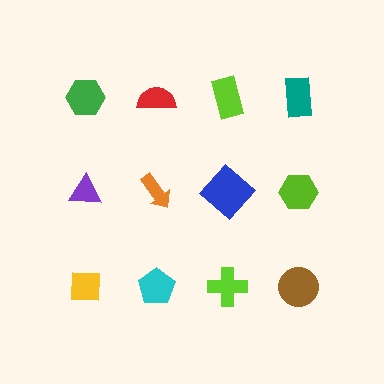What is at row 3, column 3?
A lime cross.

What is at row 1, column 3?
A lime rectangle.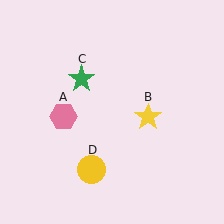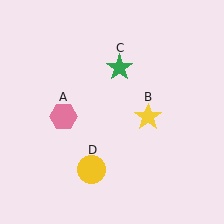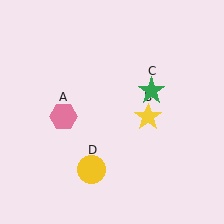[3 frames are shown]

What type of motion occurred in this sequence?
The green star (object C) rotated clockwise around the center of the scene.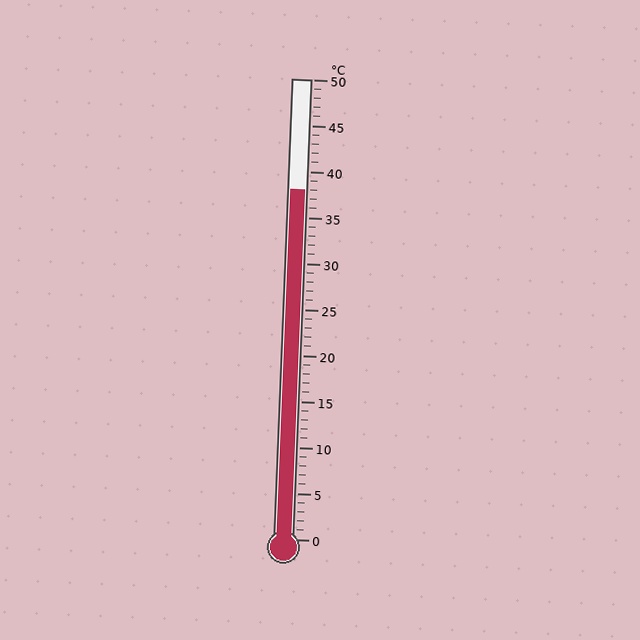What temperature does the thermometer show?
The thermometer shows approximately 38°C.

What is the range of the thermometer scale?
The thermometer scale ranges from 0°C to 50°C.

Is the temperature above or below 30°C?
The temperature is above 30°C.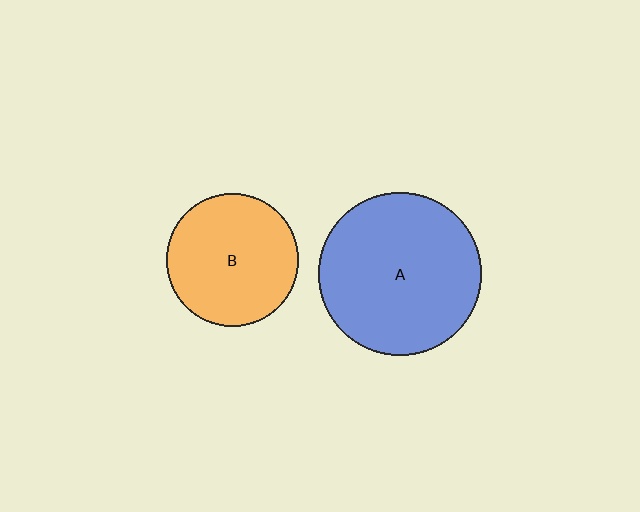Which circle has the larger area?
Circle A (blue).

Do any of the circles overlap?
No, none of the circles overlap.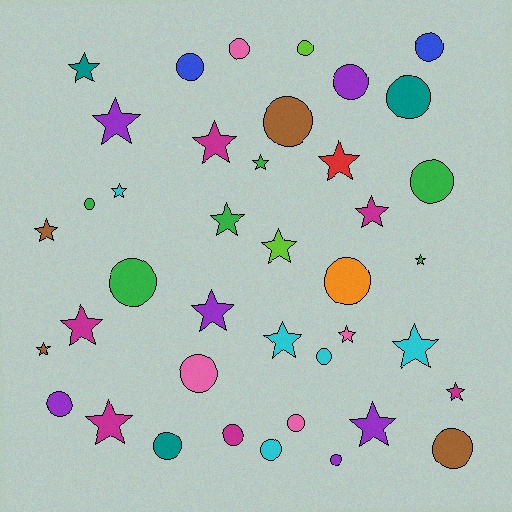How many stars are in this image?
There are 20 stars.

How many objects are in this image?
There are 40 objects.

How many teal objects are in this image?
There are 3 teal objects.